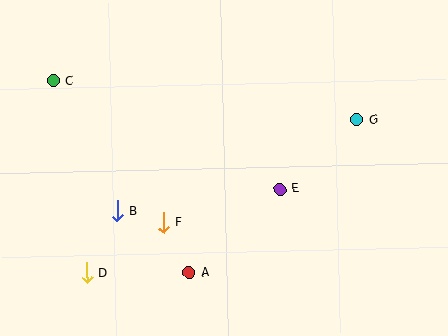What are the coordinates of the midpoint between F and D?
The midpoint between F and D is at (125, 248).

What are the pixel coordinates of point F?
Point F is at (164, 223).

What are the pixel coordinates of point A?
Point A is at (189, 272).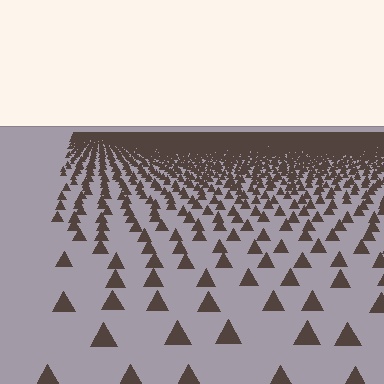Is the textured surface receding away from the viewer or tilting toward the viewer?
The surface is receding away from the viewer. Texture elements get smaller and denser toward the top.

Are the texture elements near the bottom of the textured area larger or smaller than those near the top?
Larger. Near the bottom, elements are closer to the viewer and appear at a bigger on-screen size.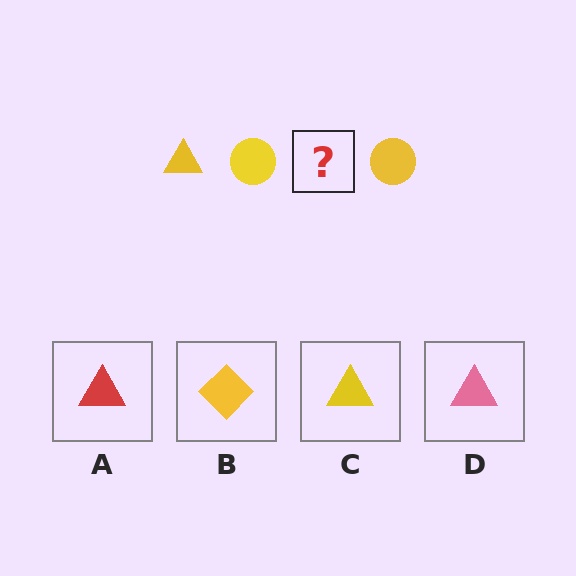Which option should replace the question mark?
Option C.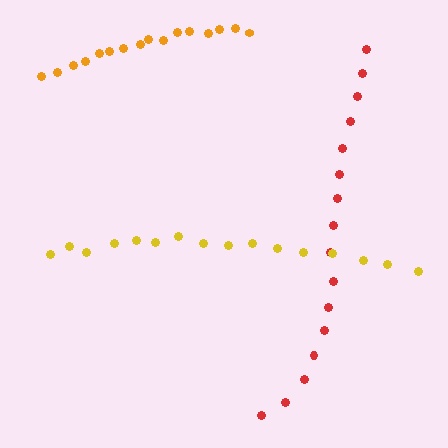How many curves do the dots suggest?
There are 3 distinct paths.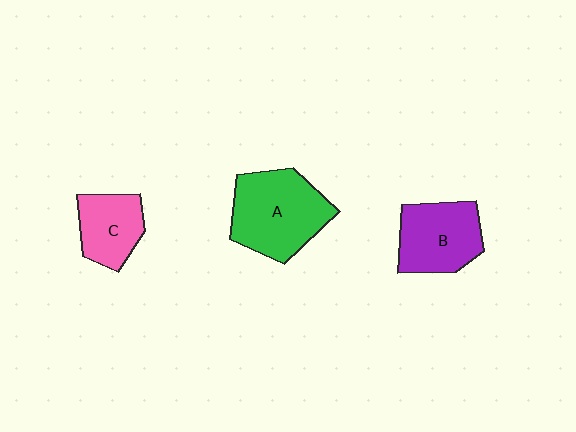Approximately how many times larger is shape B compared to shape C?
Approximately 1.3 times.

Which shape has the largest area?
Shape A (green).